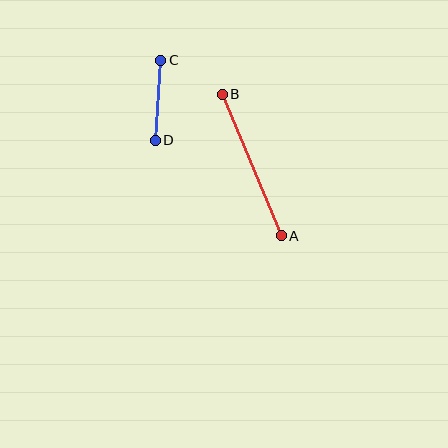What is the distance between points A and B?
The distance is approximately 153 pixels.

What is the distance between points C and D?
The distance is approximately 80 pixels.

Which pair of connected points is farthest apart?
Points A and B are farthest apart.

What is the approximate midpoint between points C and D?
The midpoint is at approximately (158, 100) pixels.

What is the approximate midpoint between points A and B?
The midpoint is at approximately (252, 165) pixels.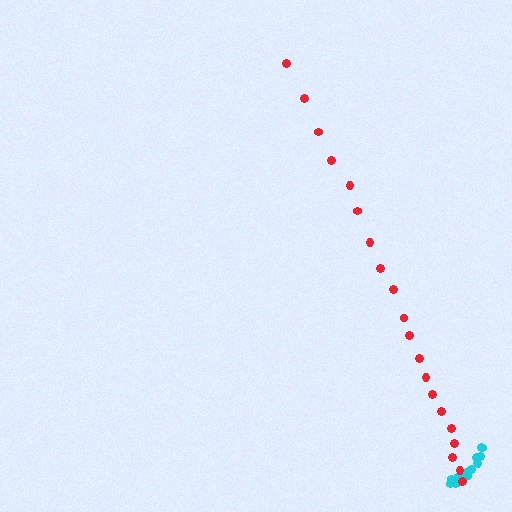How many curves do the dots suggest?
There are 2 distinct paths.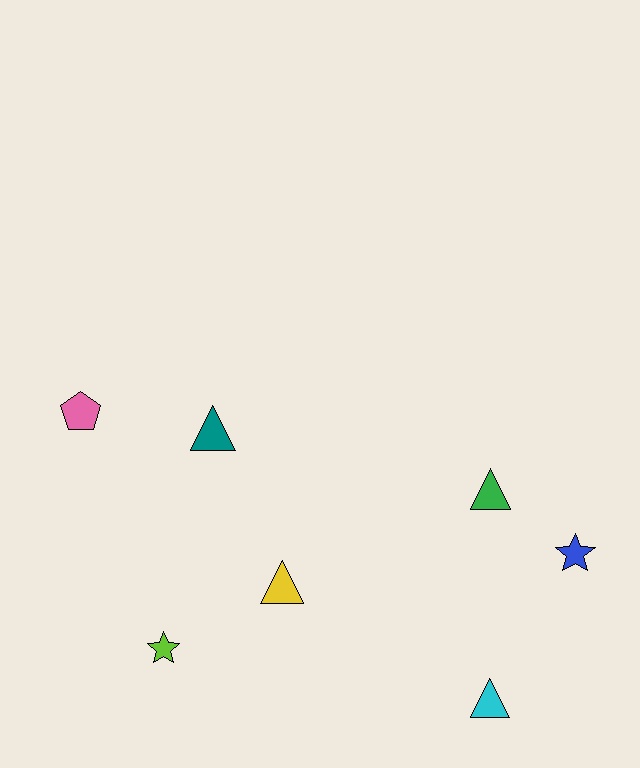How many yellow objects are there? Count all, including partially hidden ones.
There is 1 yellow object.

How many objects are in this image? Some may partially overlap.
There are 7 objects.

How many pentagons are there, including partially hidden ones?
There is 1 pentagon.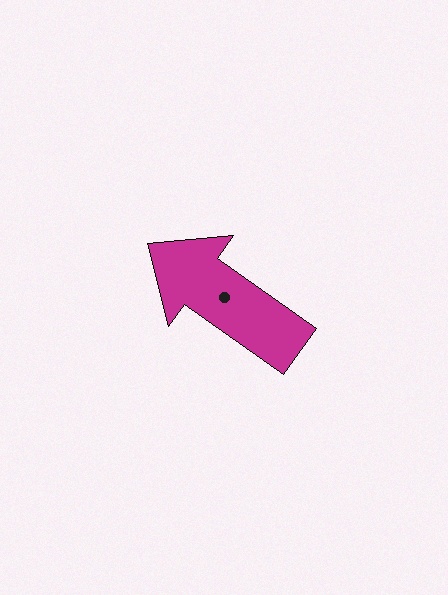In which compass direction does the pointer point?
Northwest.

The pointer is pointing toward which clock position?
Roughly 10 o'clock.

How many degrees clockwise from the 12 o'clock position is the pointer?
Approximately 305 degrees.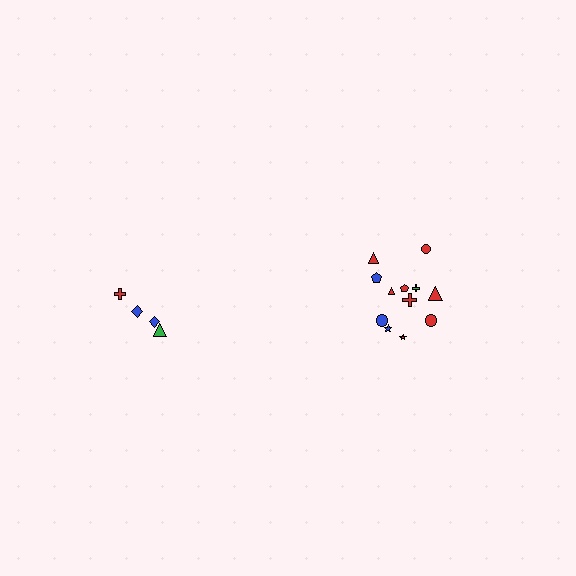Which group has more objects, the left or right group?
The right group.